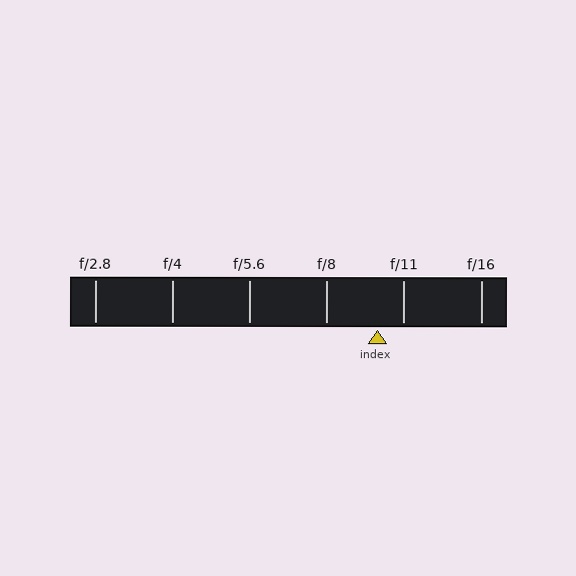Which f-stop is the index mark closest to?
The index mark is closest to f/11.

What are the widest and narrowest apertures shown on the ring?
The widest aperture shown is f/2.8 and the narrowest is f/16.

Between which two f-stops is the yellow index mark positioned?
The index mark is between f/8 and f/11.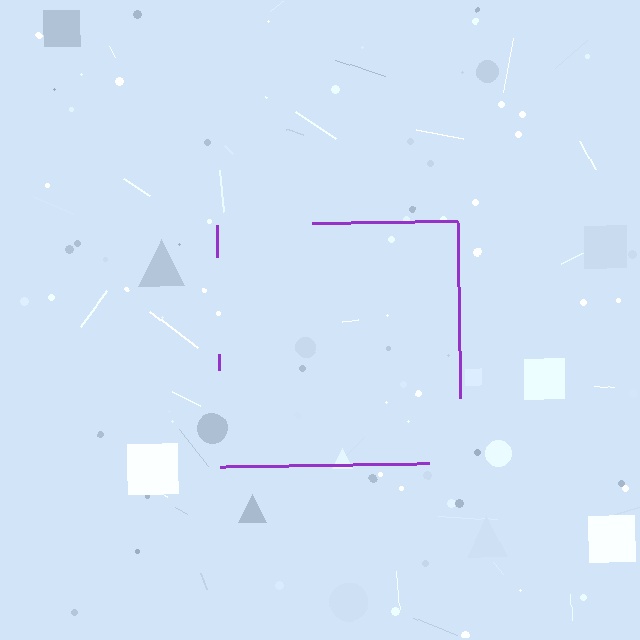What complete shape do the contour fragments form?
The contour fragments form a square.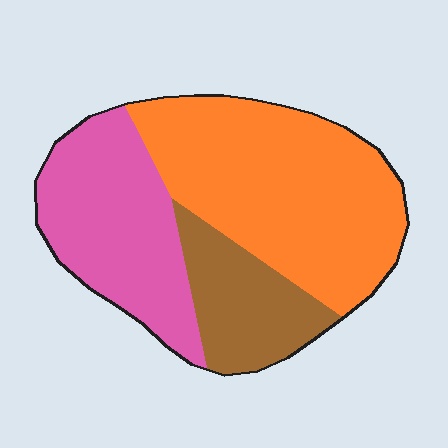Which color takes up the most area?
Orange, at roughly 50%.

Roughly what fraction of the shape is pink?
Pink takes up about one third (1/3) of the shape.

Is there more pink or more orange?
Orange.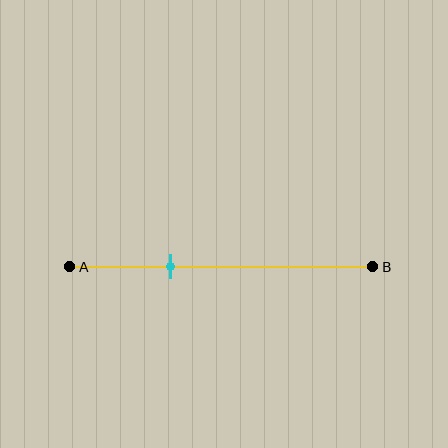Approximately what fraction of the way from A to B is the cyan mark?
The cyan mark is approximately 35% of the way from A to B.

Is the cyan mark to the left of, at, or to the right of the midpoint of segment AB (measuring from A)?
The cyan mark is to the left of the midpoint of segment AB.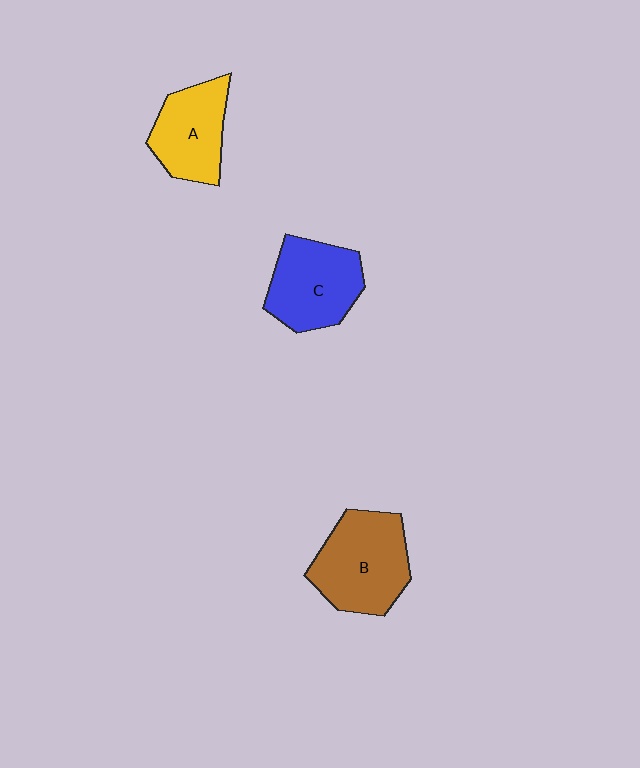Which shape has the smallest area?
Shape A (yellow).